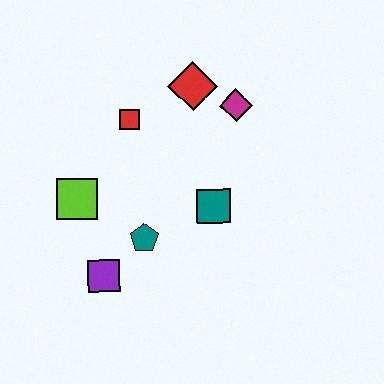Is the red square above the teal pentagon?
Yes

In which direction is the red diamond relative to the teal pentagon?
The red diamond is above the teal pentagon.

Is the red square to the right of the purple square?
Yes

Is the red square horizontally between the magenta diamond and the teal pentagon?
No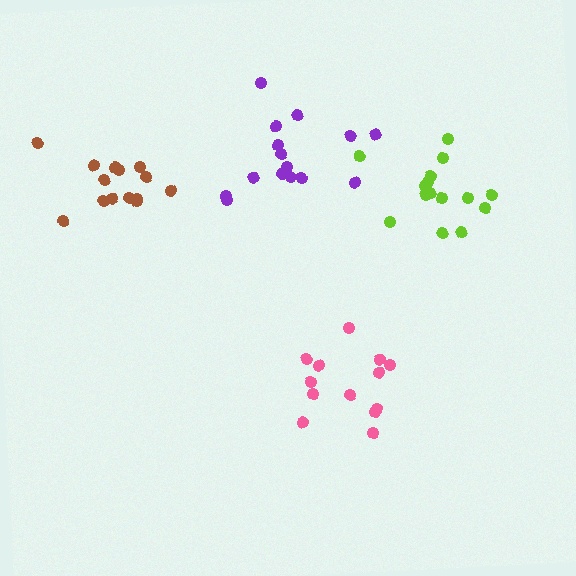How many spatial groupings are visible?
There are 4 spatial groupings.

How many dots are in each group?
Group 1: 15 dots, Group 2: 14 dots, Group 3: 13 dots, Group 4: 15 dots (57 total).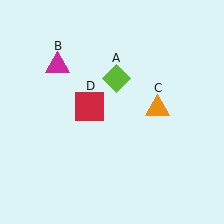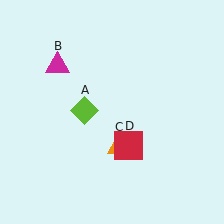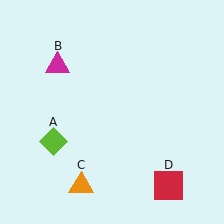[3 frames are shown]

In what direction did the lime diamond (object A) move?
The lime diamond (object A) moved down and to the left.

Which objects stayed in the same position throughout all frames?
Magenta triangle (object B) remained stationary.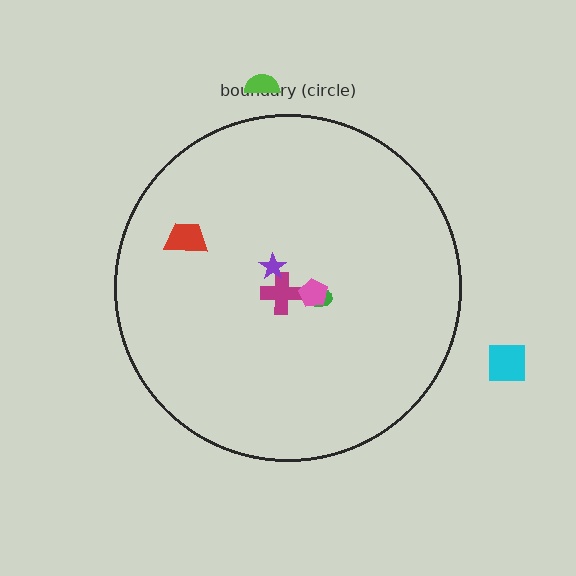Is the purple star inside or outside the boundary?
Inside.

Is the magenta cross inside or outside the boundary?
Inside.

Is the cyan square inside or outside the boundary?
Outside.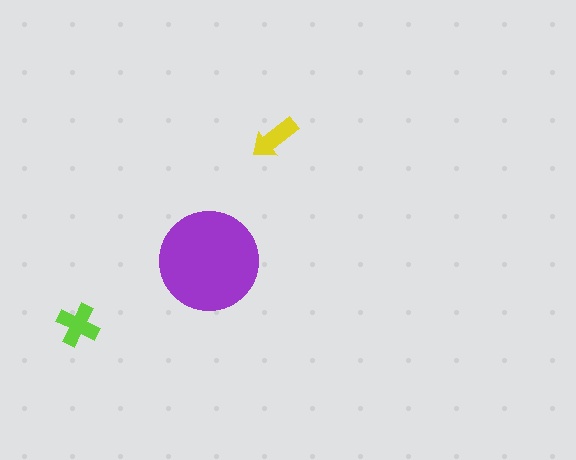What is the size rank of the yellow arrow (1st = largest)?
3rd.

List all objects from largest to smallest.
The purple circle, the lime cross, the yellow arrow.